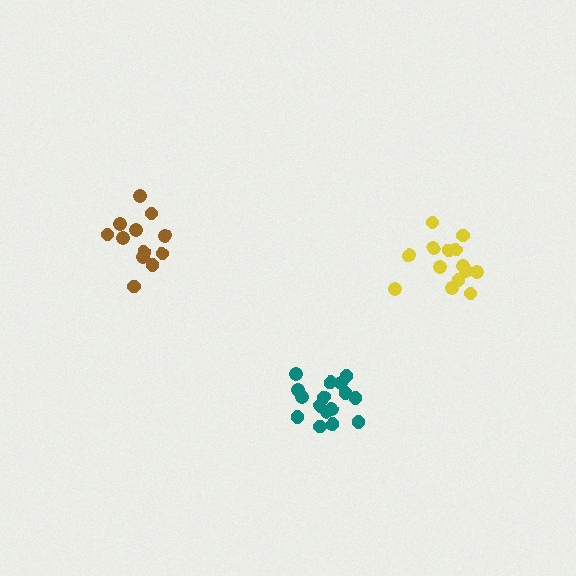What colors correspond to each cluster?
The clusters are colored: yellow, teal, brown.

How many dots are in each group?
Group 1: 14 dots, Group 2: 17 dots, Group 3: 12 dots (43 total).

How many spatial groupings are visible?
There are 3 spatial groupings.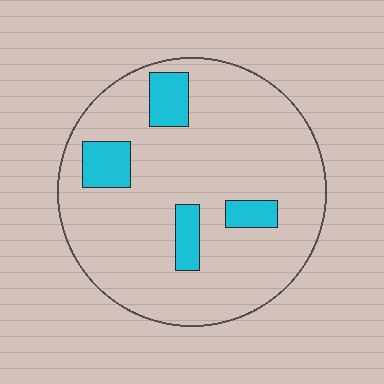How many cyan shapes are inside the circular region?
4.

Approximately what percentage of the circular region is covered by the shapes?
Approximately 15%.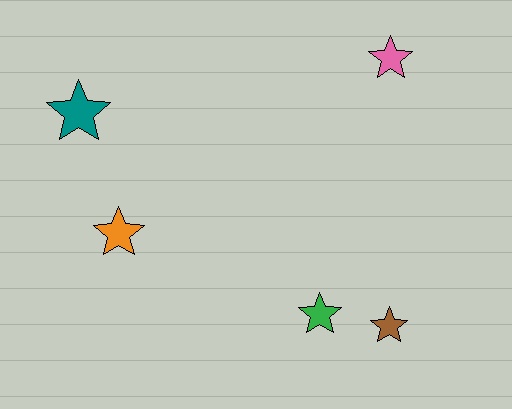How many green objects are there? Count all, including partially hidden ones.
There is 1 green object.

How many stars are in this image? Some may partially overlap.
There are 5 stars.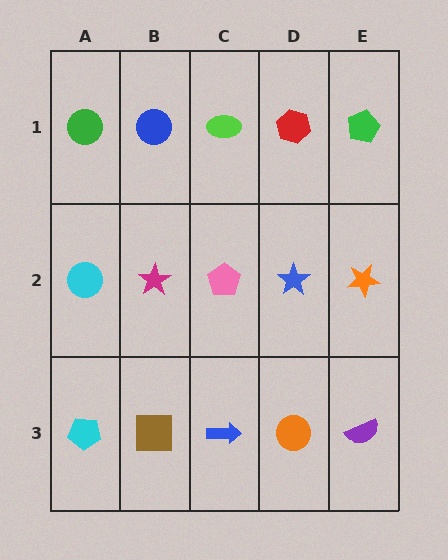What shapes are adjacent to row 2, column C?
A lime ellipse (row 1, column C), a blue arrow (row 3, column C), a magenta star (row 2, column B), a blue star (row 2, column D).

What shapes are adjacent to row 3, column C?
A pink pentagon (row 2, column C), a brown square (row 3, column B), an orange circle (row 3, column D).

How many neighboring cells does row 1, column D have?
3.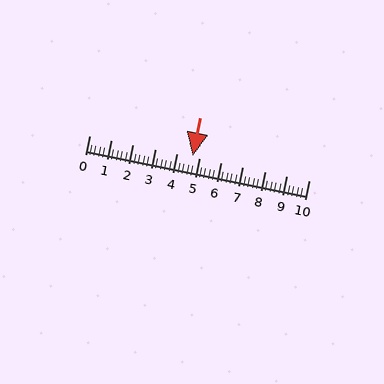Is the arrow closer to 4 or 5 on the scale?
The arrow is closer to 5.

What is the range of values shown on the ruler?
The ruler shows values from 0 to 10.